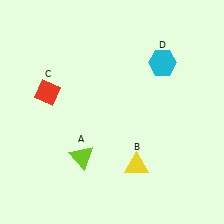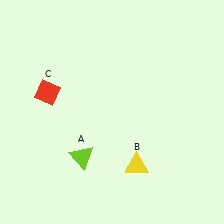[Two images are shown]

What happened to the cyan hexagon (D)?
The cyan hexagon (D) was removed in Image 2. It was in the top-right area of Image 1.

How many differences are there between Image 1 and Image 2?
There is 1 difference between the two images.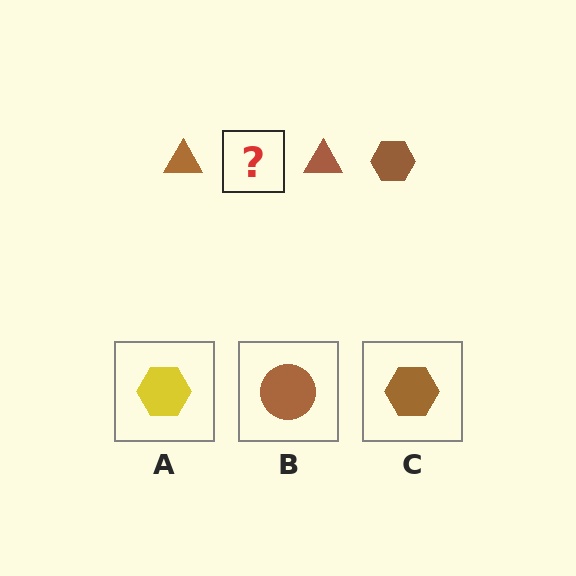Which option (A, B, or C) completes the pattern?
C.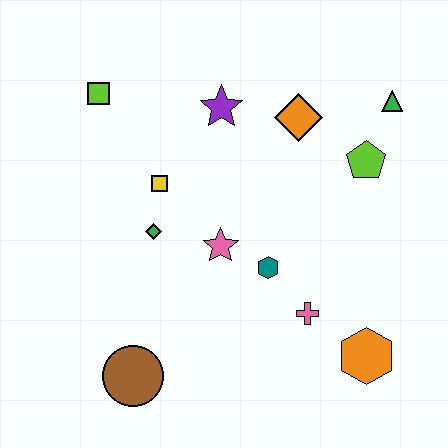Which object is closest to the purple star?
The orange diamond is closest to the purple star.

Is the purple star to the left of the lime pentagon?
Yes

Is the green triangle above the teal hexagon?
Yes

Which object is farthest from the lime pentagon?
The brown circle is farthest from the lime pentagon.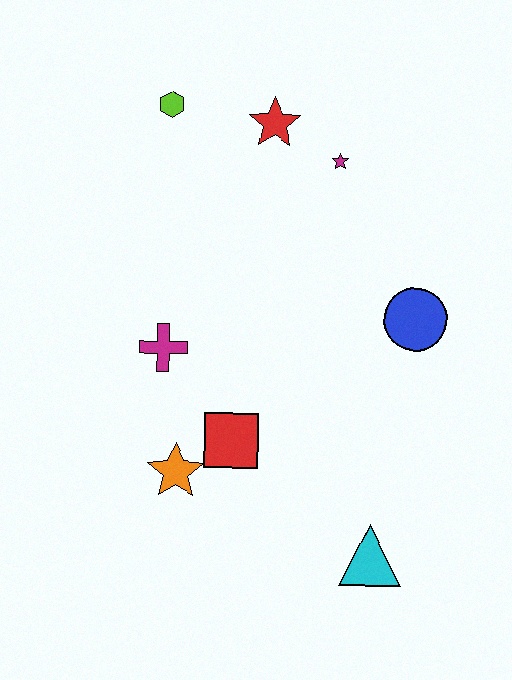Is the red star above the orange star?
Yes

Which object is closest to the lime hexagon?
The red star is closest to the lime hexagon.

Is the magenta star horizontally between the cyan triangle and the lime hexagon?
Yes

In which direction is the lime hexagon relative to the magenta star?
The lime hexagon is to the left of the magenta star.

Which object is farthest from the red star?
The cyan triangle is farthest from the red star.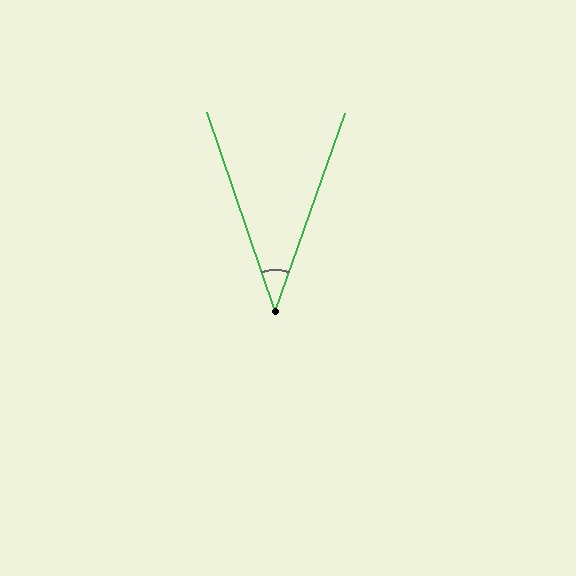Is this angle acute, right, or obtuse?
It is acute.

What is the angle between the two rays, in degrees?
Approximately 38 degrees.